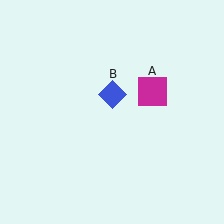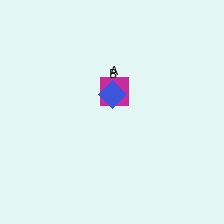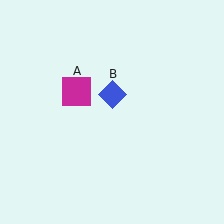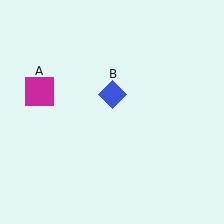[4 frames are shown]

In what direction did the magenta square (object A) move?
The magenta square (object A) moved left.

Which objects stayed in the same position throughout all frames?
Blue diamond (object B) remained stationary.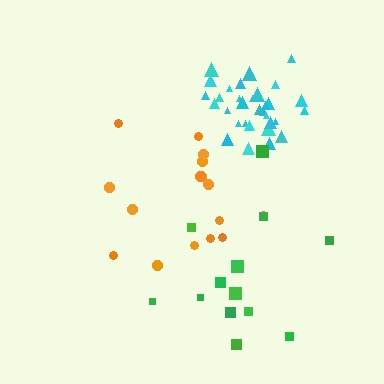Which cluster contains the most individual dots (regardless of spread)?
Cyan (33).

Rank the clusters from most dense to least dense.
cyan, orange, green.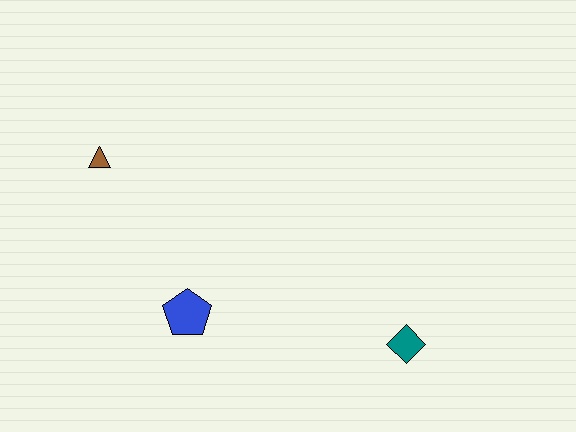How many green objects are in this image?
There are no green objects.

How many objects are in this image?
There are 3 objects.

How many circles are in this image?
There are no circles.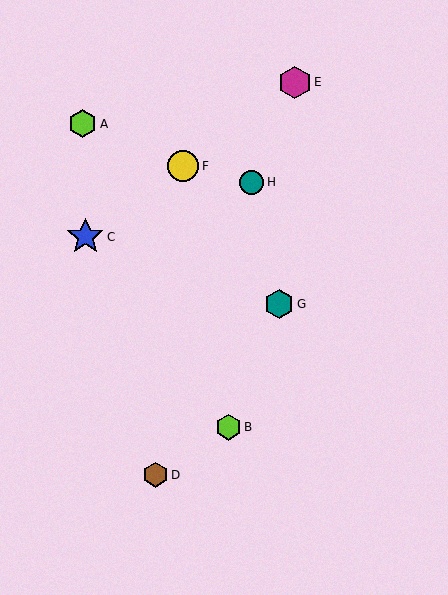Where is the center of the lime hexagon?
The center of the lime hexagon is at (228, 427).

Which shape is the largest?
The blue star (labeled C) is the largest.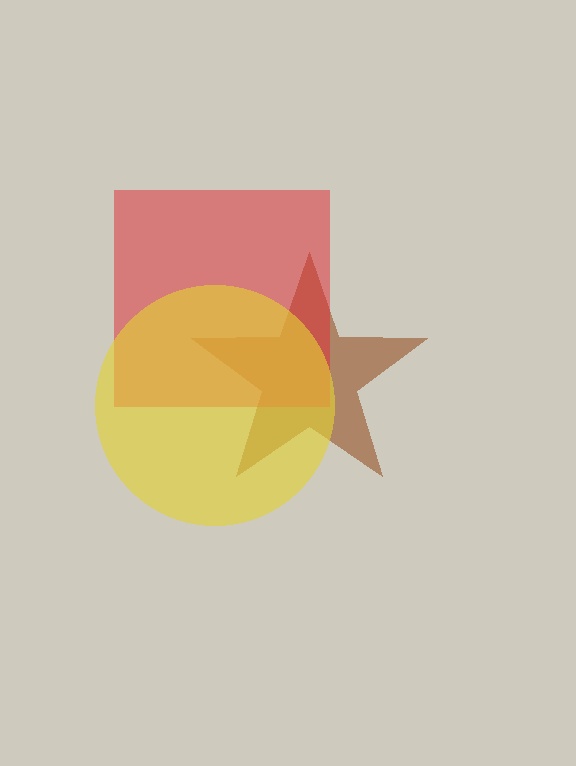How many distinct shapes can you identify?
There are 3 distinct shapes: a brown star, a red square, a yellow circle.